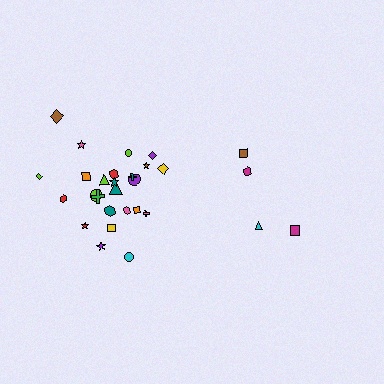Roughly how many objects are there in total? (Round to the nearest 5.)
Roughly 30 objects in total.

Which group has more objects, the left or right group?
The left group.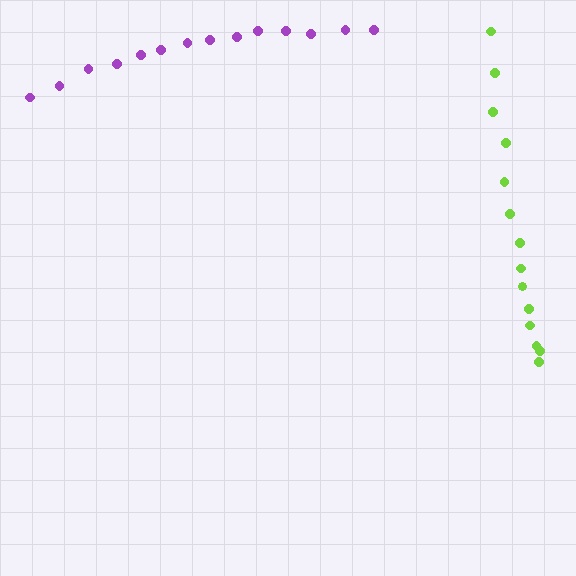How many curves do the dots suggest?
There are 2 distinct paths.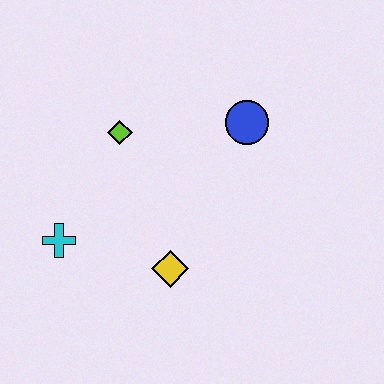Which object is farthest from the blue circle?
The cyan cross is farthest from the blue circle.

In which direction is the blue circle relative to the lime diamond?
The blue circle is to the right of the lime diamond.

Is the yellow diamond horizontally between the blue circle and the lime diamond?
Yes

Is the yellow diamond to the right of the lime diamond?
Yes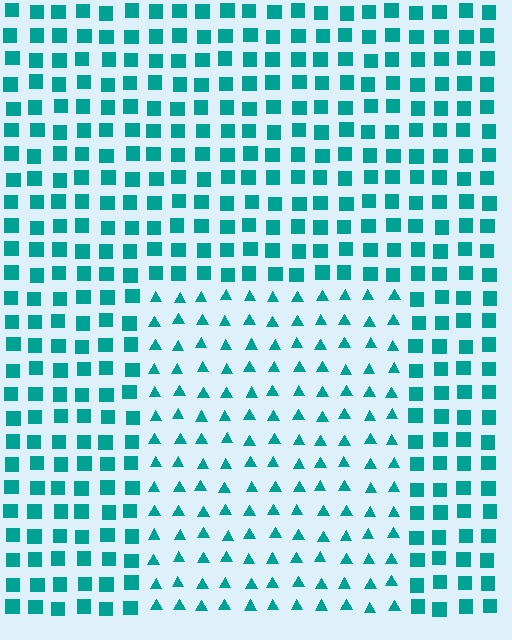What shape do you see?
I see a rectangle.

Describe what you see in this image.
The image is filled with small teal elements arranged in a uniform grid. A rectangle-shaped region contains triangles, while the surrounding area contains squares. The boundary is defined purely by the change in element shape.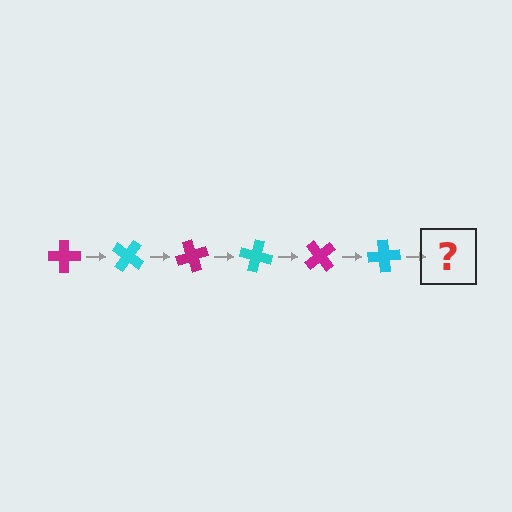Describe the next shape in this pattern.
It should be a magenta cross, rotated 210 degrees from the start.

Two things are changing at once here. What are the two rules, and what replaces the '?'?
The two rules are that it rotates 35 degrees each step and the color cycles through magenta and cyan. The '?' should be a magenta cross, rotated 210 degrees from the start.